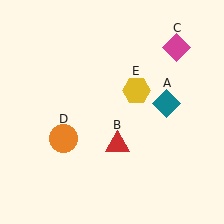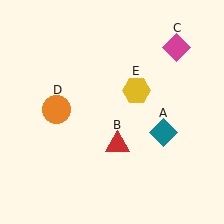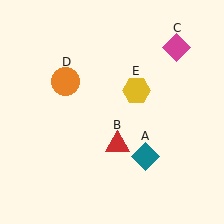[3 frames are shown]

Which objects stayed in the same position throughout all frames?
Red triangle (object B) and magenta diamond (object C) and yellow hexagon (object E) remained stationary.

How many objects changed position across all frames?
2 objects changed position: teal diamond (object A), orange circle (object D).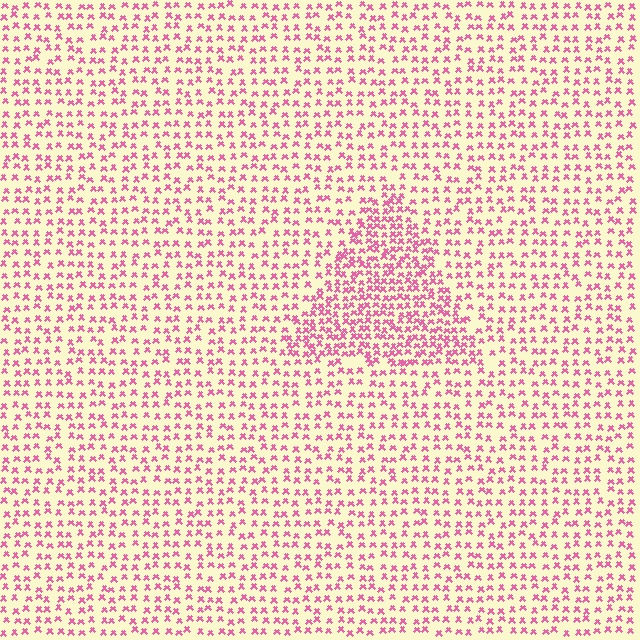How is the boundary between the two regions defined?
The boundary is defined by a change in element density (approximately 1.9x ratio). All elements are the same color, size, and shape.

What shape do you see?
I see a triangle.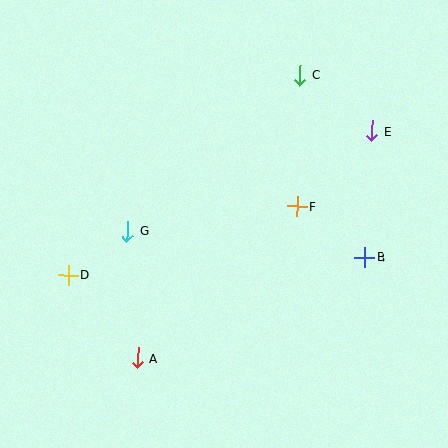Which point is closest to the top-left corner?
Point G is closest to the top-left corner.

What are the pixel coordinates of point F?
Point F is at (297, 206).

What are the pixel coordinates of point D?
Point D is at (68, 275).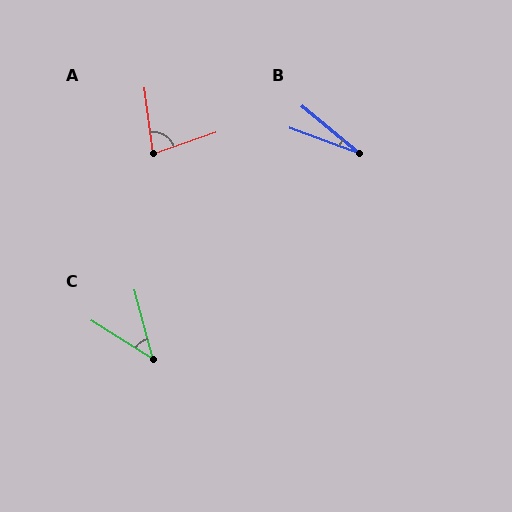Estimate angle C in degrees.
Approximately 43 degrees.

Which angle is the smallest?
B, at approximately 19 degrees.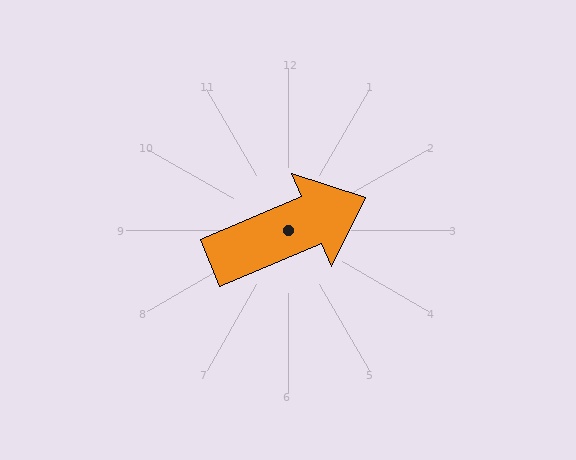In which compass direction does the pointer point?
Northeast.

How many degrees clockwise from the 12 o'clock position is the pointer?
Approximately 67 degrees.